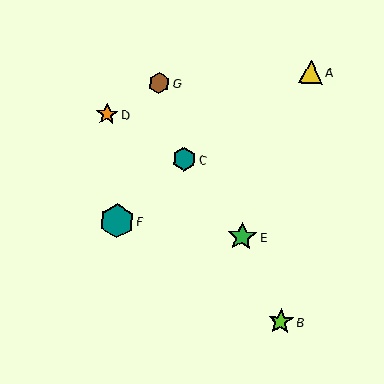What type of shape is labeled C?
Shape C is a teal hexagon.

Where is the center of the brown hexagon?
The center of the brown hexagon is at (159, 83).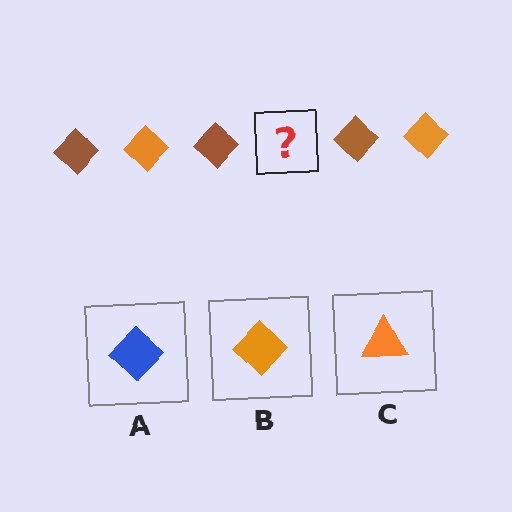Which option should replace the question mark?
Option B.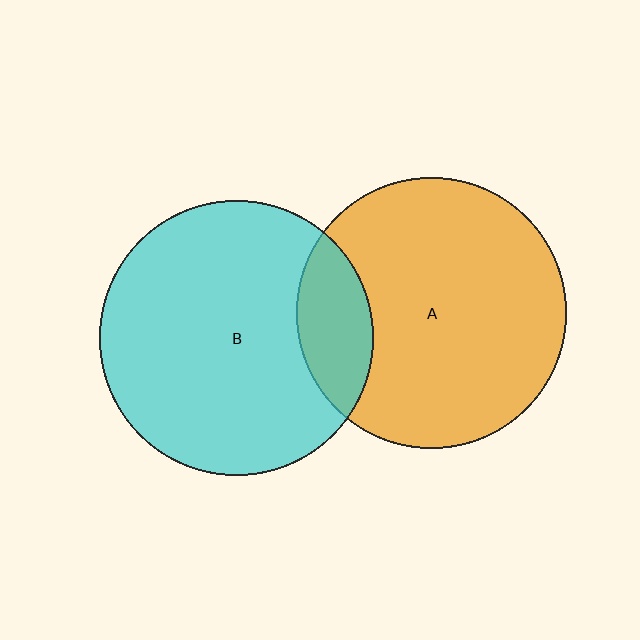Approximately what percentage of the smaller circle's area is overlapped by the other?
Approximately 15%.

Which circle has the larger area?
Circle B (cyan).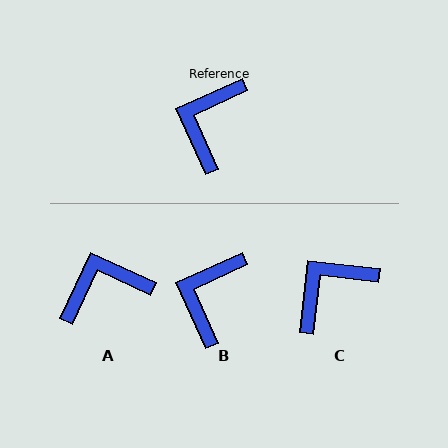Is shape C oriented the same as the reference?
No, it is off by about 31 degrees.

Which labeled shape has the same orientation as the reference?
B.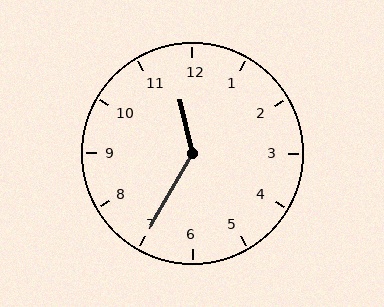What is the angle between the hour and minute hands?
Approximately 138 degrees.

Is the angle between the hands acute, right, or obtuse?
It is obtuse.